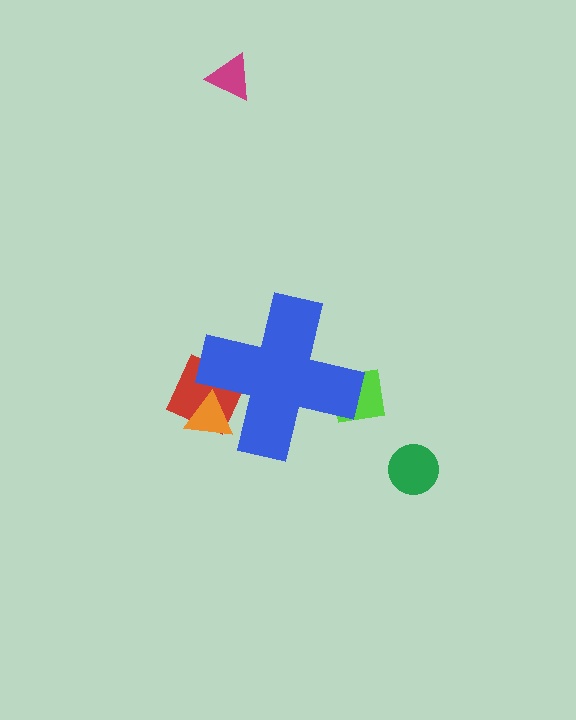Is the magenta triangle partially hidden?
No, the magenta triangle is fully visible.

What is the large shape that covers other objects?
A blue cross.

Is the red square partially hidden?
Yes, the red square is partially hidden behind the blue cross.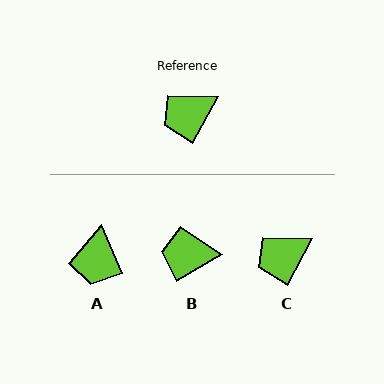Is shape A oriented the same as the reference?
No, it is off by about 52 degrees.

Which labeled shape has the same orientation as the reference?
C.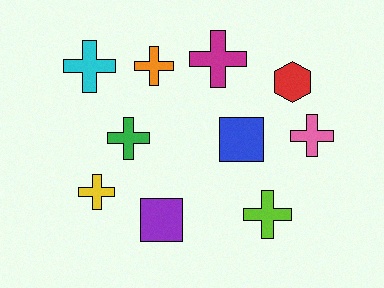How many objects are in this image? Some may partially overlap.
There are 10 objects.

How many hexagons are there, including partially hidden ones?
There is 1 hexagon.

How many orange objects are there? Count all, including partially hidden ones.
There is 1 orange object.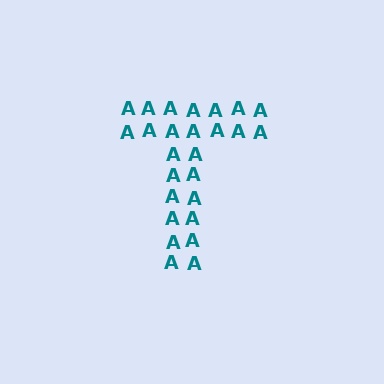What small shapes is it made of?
It is made of small letter A's.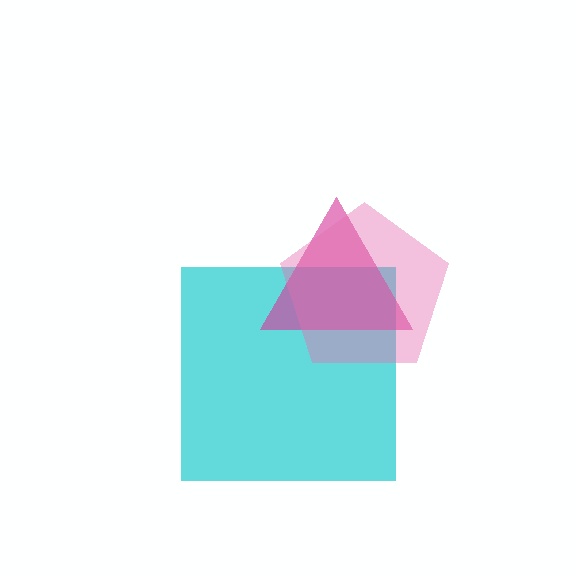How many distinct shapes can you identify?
There are 3 distinct shapes: a cyan square, a magenta triangle, a pink pentagon.